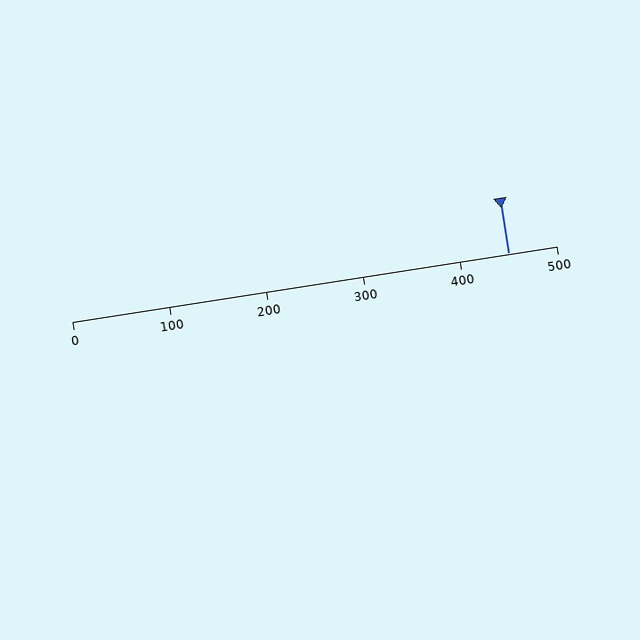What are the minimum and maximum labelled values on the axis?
The axis runs from 0 to 500.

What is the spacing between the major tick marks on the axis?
The major ticks are spaced 100 apart.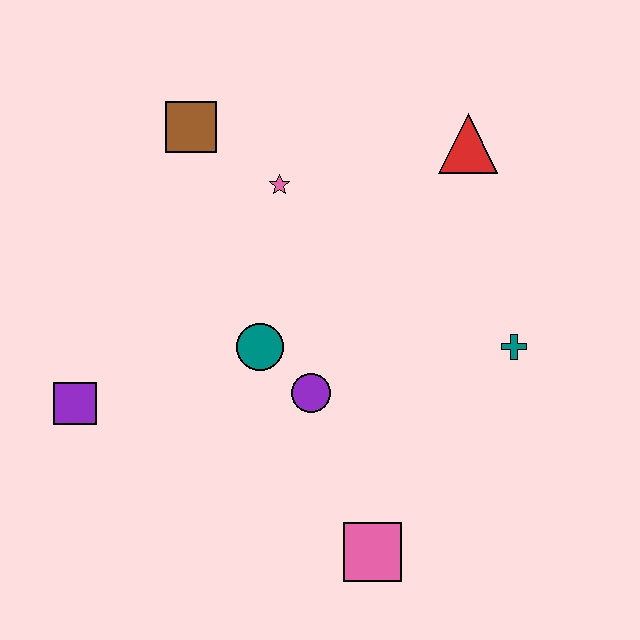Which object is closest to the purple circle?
The teal circle is closest to the purple circle.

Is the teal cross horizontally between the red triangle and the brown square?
No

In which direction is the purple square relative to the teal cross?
The purple square is to the left of the teal cross.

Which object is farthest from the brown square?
The pink square is farthest from the brown square.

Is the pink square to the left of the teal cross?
Yes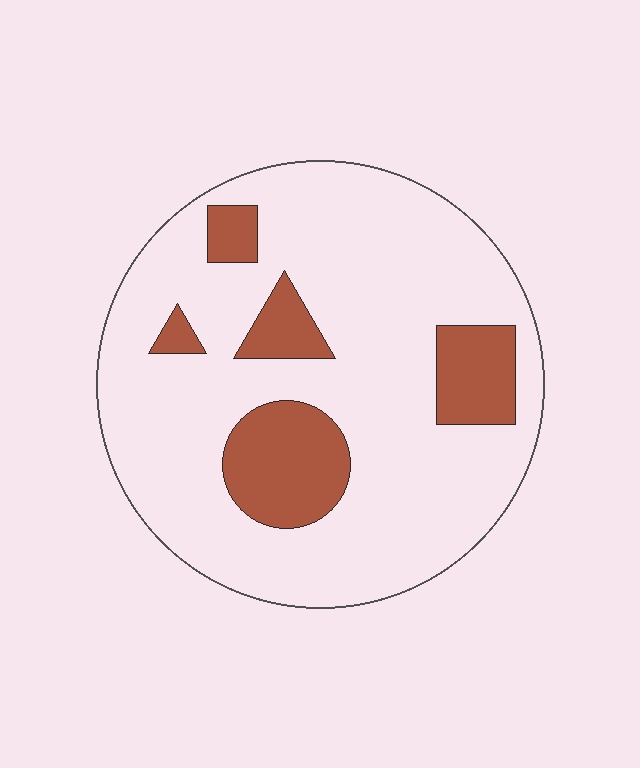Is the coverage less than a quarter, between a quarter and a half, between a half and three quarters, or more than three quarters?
Less than a quarter.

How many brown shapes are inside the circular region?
5.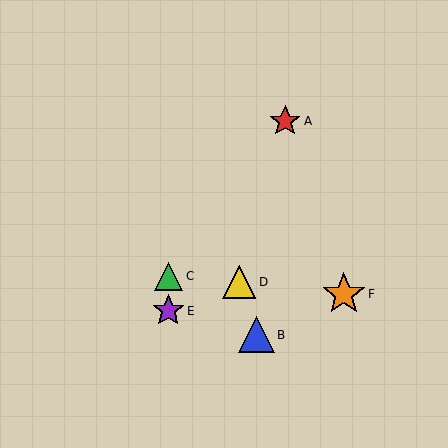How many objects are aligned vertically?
2 objects (C, E) are aligned vertically.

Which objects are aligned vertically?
Objects C, E are aligned vertically.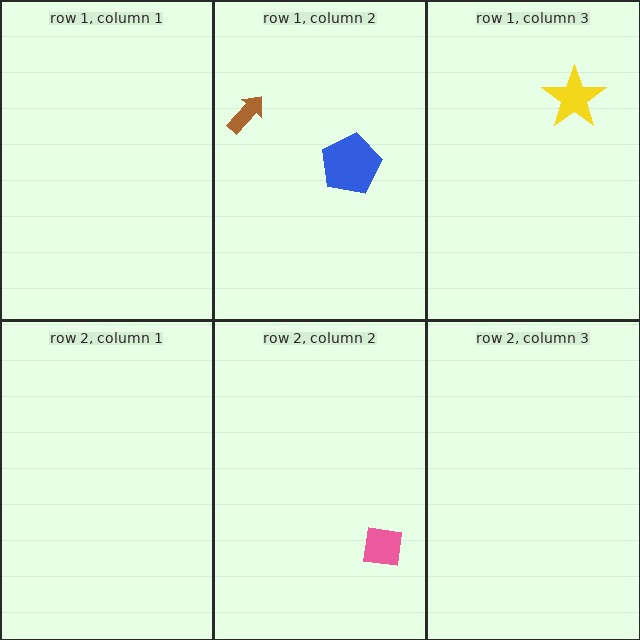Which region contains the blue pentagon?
The row 1, column 2 region.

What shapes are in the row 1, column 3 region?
The yellow star.